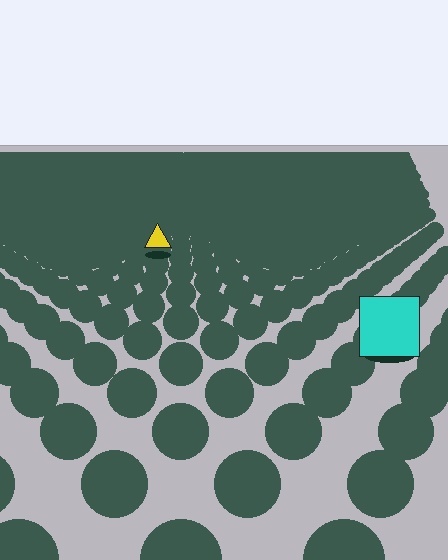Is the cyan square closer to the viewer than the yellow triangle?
Yes. The cyan square is closer — you can tell from the texture gradient: the ground texture is coarser near it.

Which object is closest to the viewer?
The cyan square is closest. The texture marks near it are larger and more spread out.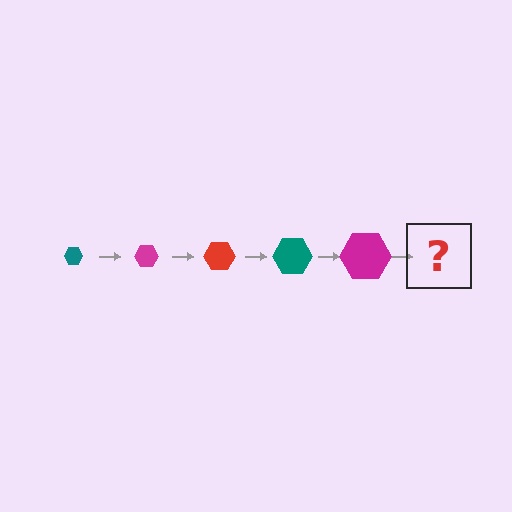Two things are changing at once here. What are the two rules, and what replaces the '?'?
The two rules are that the hexagon grows larger each step and the color cycles through teal, magenta, and red. The '?' should be a red hexagon, larger than the previous one.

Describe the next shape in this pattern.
It should be a red hexagon, larger than the previous one.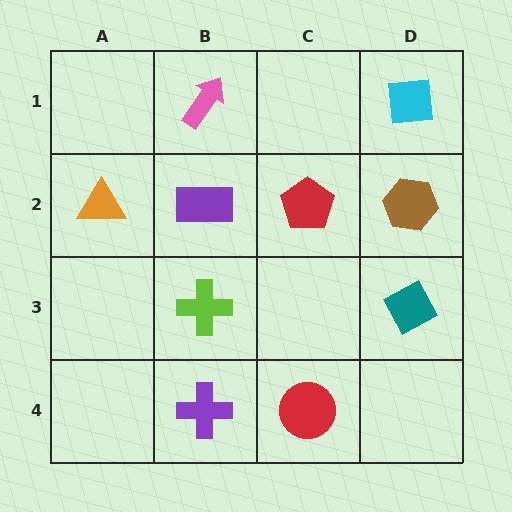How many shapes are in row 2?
4 shapes.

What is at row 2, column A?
An orange triangle.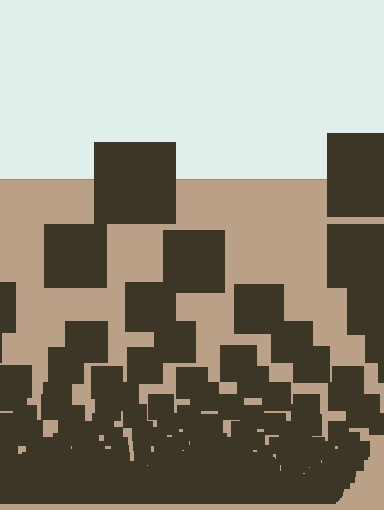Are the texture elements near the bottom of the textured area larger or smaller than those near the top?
Smaller. The gradient is inverted — elements near the bottom are smaller and denser.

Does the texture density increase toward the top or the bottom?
Density increases toward the bottom.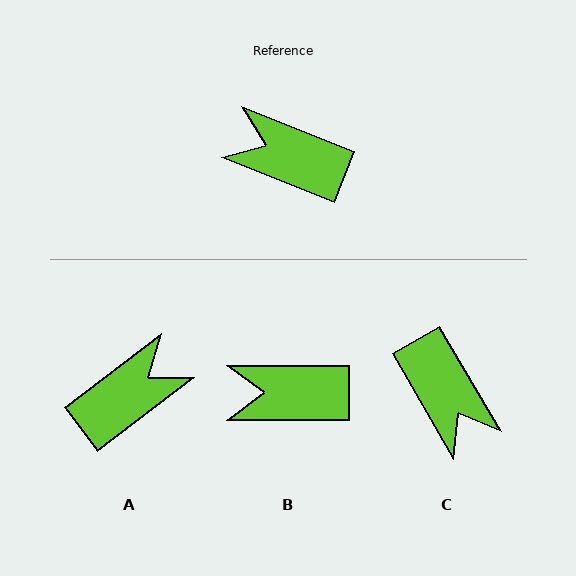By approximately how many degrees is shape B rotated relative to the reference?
Approximately 22 degrees counter-clockwise.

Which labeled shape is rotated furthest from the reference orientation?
C, about 142 degrees away.